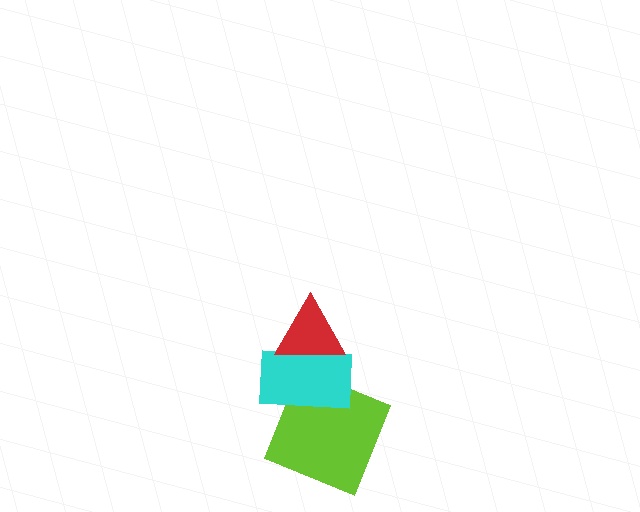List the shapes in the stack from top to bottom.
From top to bottom: the red triangle, the cyan rectangle, the lime square.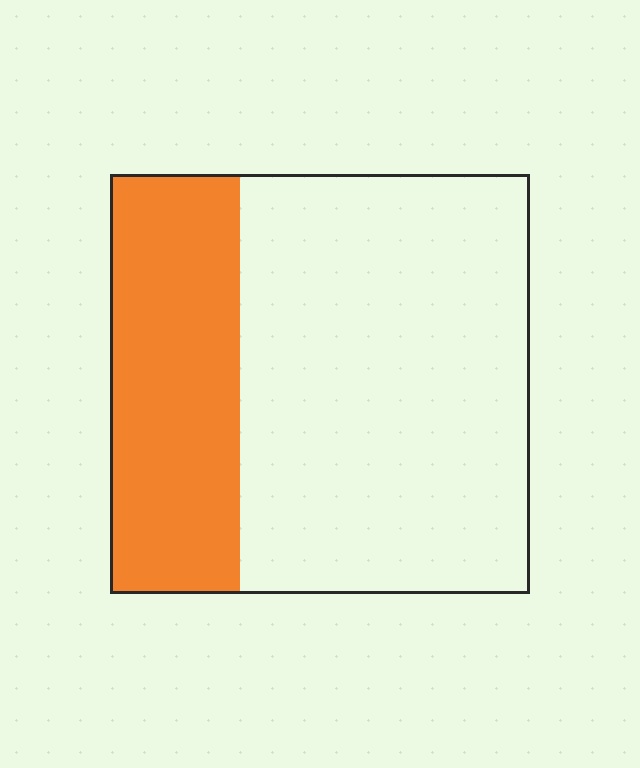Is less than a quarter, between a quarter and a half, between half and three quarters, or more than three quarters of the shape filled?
Between a quarter and a half.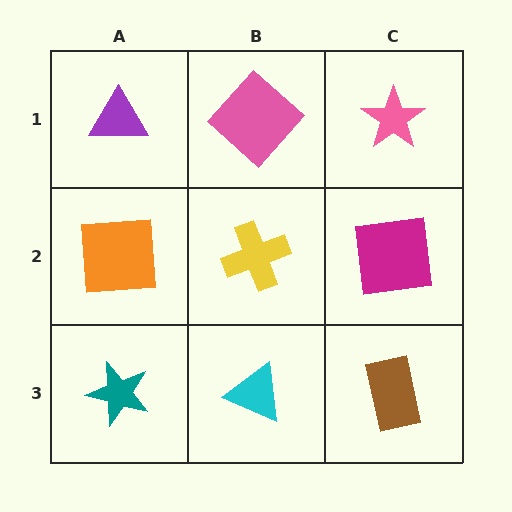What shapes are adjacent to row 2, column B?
A pink diamond (row 1, column B), a cyan triangle (row 3, column B), an orange square (row 2, column A), a magenta square (row 2, column C).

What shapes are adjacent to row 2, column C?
A pink star (row 1, column C), a brown rectangle (row 3, column C), a yellow cross (row 2, column B).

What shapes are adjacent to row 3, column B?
A yellow cross (row 2, column B), a teal star (row 3, column A), a brown rectangle (row 3, column C).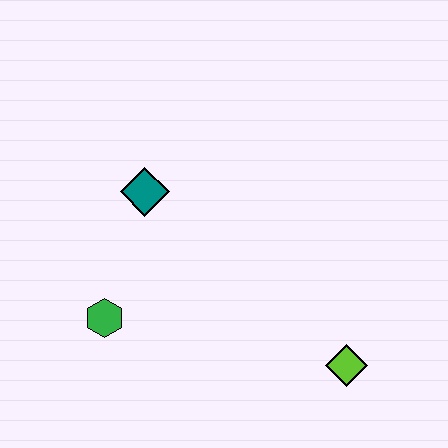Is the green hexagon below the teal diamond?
Yes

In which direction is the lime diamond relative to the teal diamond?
The lime diamond is to the right of the teal diamond.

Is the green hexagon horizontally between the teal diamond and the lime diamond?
No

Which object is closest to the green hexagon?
The teal diamond is closest to the green hexagon.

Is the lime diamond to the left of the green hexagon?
No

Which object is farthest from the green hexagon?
The lime diamond is farthest from the green hexagon.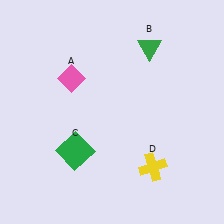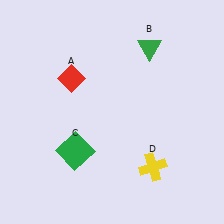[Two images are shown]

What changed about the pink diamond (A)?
In Image 1, A is pink. In Image 2, it changed to red.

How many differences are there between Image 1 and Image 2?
There is 1 difference between the two images.